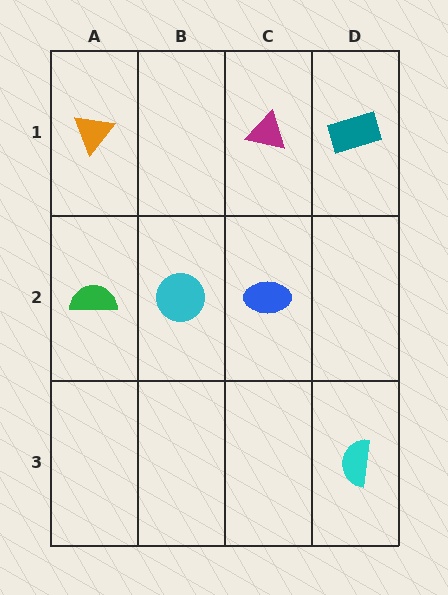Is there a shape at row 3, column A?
No, that cell is empty.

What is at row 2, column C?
A blue ellipse.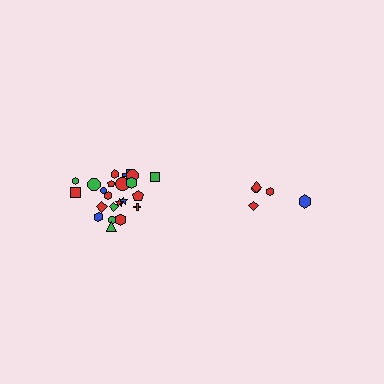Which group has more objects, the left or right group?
The left group.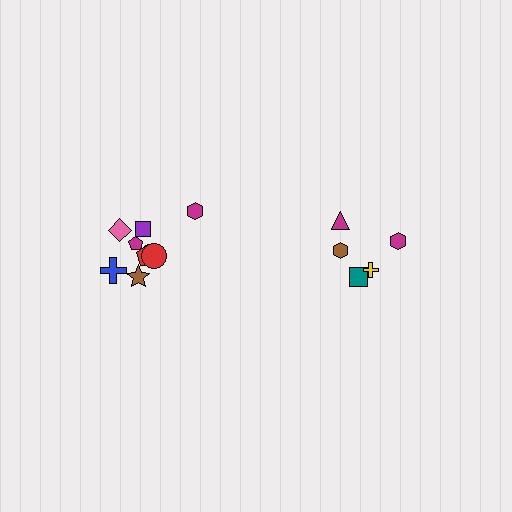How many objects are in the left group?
There are 8 objects.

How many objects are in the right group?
There are 5 objects.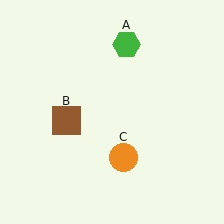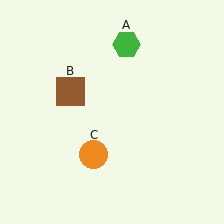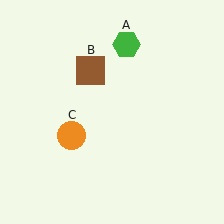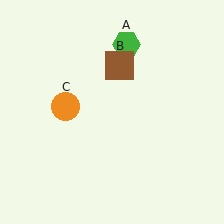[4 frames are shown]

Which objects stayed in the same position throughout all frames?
Green hexagon (object A) remained stationary.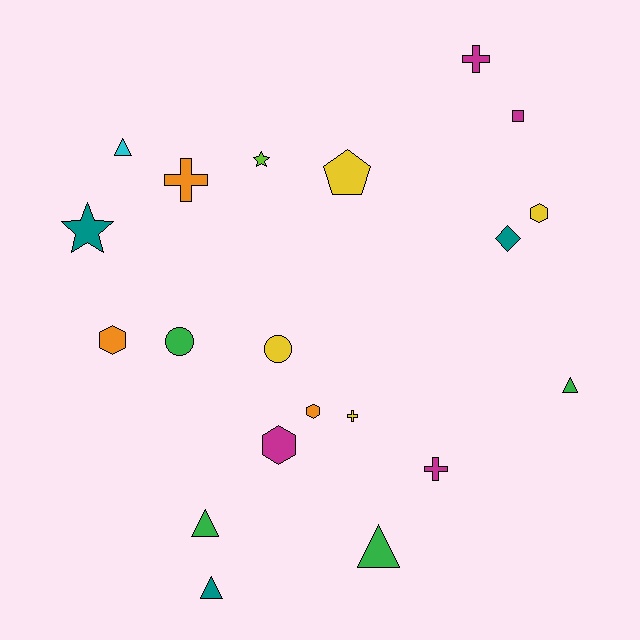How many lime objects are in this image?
There is 1 lime object.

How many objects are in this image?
There are 20 objects.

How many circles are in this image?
There are 2 circles.